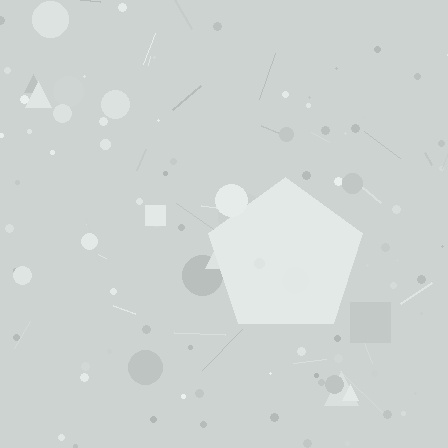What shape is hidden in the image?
A pentagon is hidden in the image.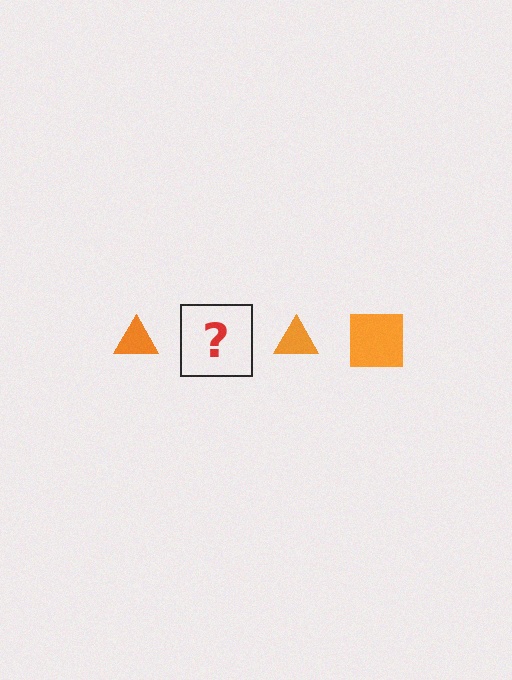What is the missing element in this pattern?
The missing element is an orange square.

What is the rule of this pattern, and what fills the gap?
The rule is that the pattern cycles through triangle, square shapes in orange. The gap should be filled with an orange square.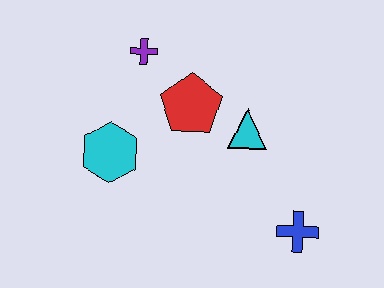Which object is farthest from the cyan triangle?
The cyan hexagon is farthest from the cyan triangle.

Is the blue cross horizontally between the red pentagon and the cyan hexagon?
No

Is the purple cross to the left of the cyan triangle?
Yes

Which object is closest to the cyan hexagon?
The red pentagon is closest to the cyan hexagon.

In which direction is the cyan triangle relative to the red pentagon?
The cyan triangle is to the right of the red pentagon.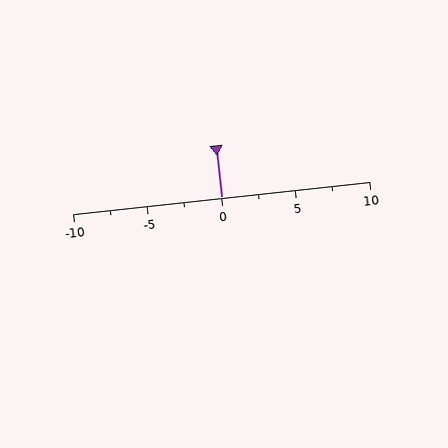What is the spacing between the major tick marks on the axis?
The major ticks are spaced 5 apart.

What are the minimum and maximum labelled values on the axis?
The axis runs from -10 to 10.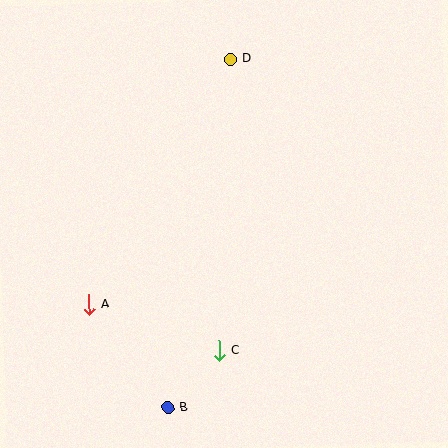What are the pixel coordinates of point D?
Point D is at (230, 59).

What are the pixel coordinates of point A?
Point A is at (89, 304).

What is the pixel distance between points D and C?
The distance between D and C is 292 pixels.